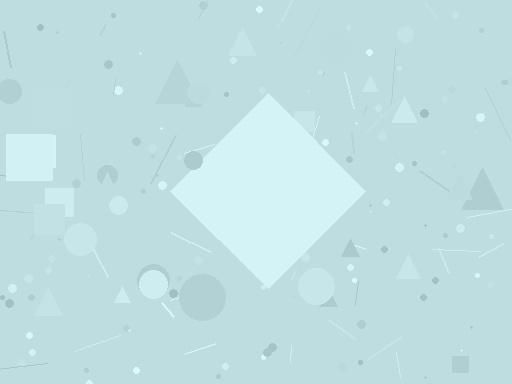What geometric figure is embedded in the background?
A diamond is embedded in the background.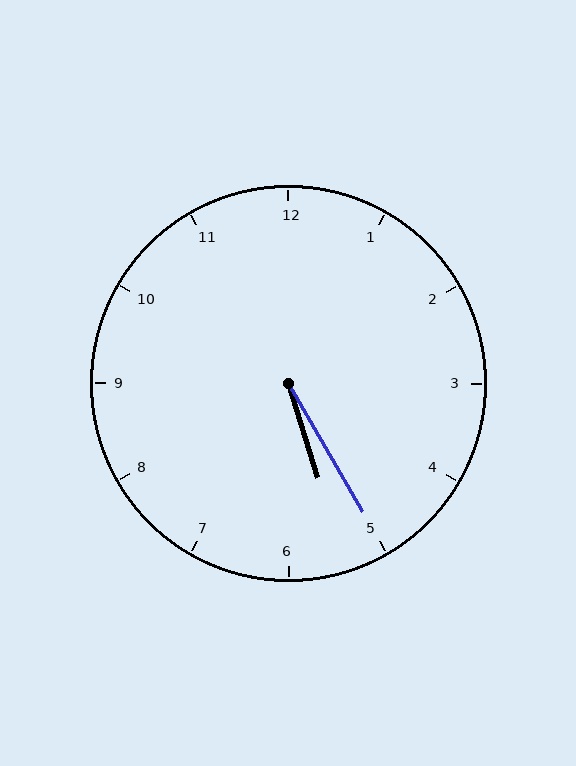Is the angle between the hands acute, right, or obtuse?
It is acute.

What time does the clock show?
5:25.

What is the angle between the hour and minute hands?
Approximately 12 degrees.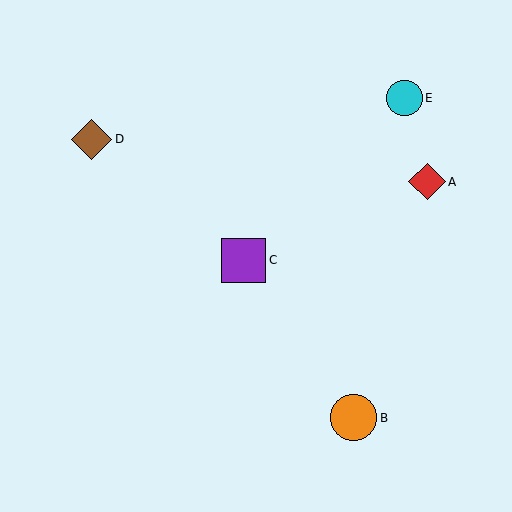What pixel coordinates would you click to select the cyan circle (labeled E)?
Click at (404, 98) to select the cyan circle E.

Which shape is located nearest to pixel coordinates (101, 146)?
The brown diamond (labeled D) at (92, 139) is nearest to that location.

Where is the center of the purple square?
The center of the purple square is at (244, 260).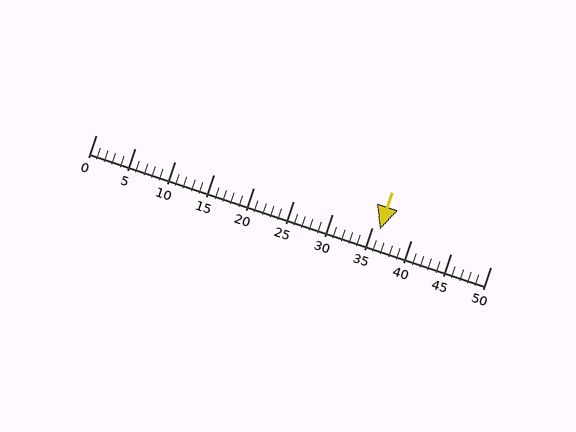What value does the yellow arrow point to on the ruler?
The yellow arrow points to approximately 36.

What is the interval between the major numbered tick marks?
The major tick marks are spaced 5 units apart.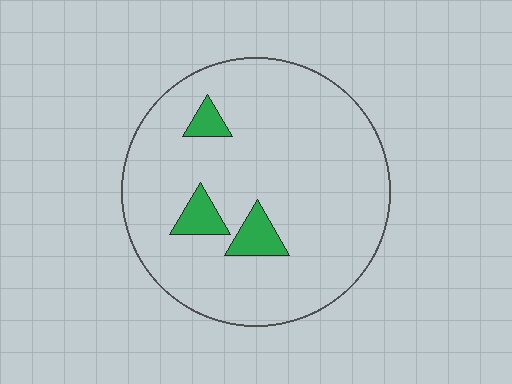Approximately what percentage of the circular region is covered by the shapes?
Approximately 10%.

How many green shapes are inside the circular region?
3.